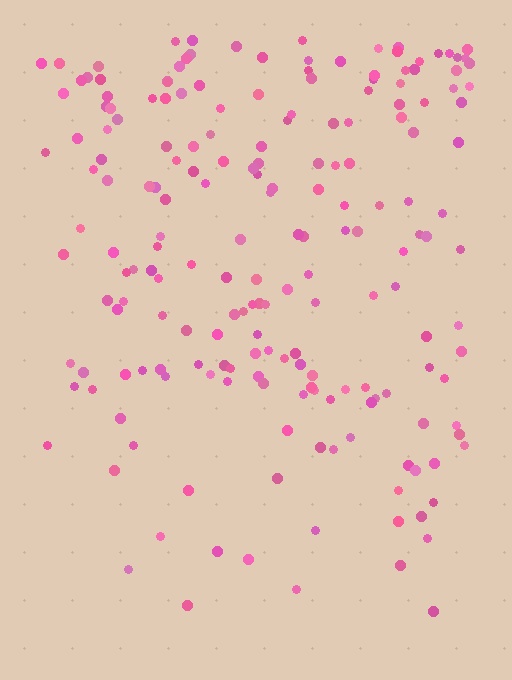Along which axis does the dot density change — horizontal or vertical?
Vertical.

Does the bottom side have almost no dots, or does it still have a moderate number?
Still a moderate number, just noticeably fewer than the top.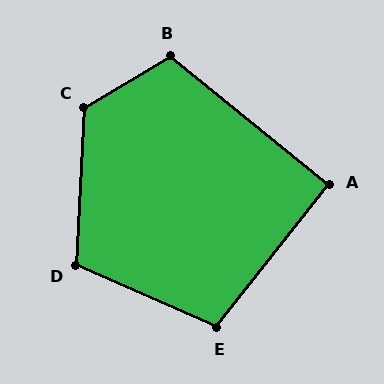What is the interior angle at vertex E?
Approximately 104 degrees (obtuse).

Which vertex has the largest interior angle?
C, at approximately 123 degrees.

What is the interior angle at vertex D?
Approximately 111 degrees (obtuse).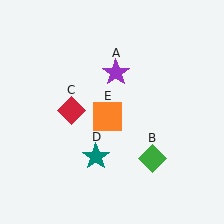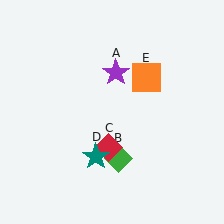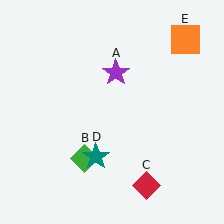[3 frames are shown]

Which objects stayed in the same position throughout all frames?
Purple star (object A) and teal star (object D) remained stationary.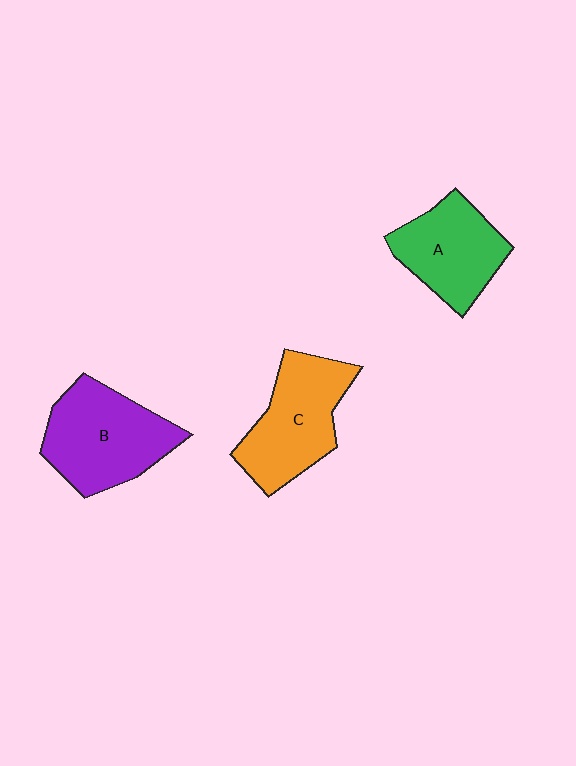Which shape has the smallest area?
Shape A (green).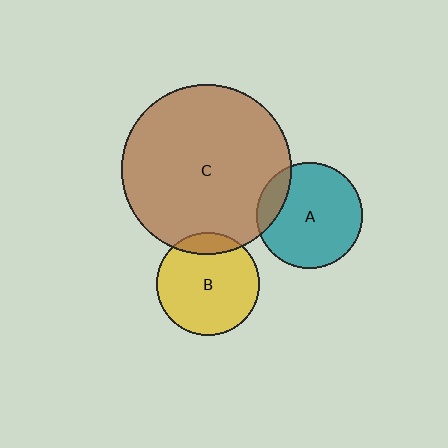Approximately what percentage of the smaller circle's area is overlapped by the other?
Approximately 15%.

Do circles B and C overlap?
Yes.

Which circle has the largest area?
Circle C (brown).